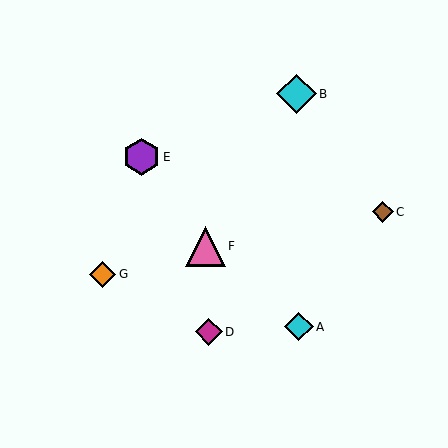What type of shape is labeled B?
Shape B is a cyan diamond.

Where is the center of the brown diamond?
The center of the brown diamond is at (383, 212).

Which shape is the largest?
The pink triangle (labeled F) is the largest.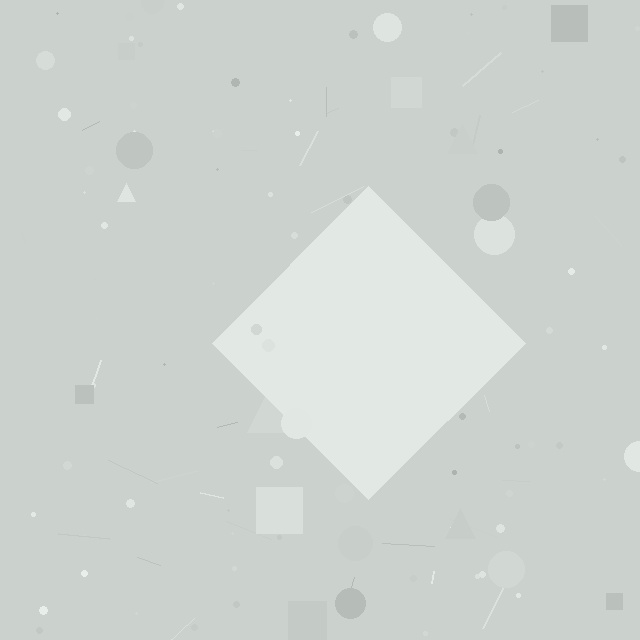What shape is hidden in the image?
A diamond is hidden in the image.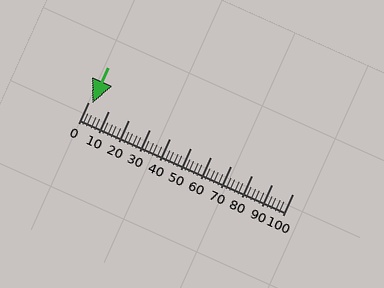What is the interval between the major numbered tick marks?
The major tick marks are spaced 10 units apart.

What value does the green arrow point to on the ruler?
The green arrow points to approximately 2.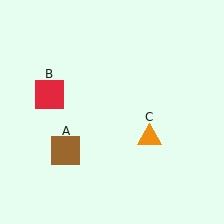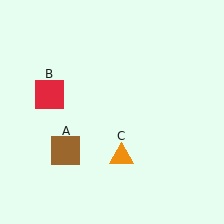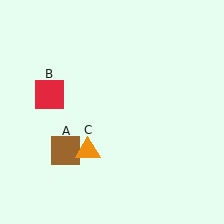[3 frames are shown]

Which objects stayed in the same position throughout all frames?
Brown square (object A) and red square (object B) remained stationary.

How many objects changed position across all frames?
1 object changed position: orange triangle (object C).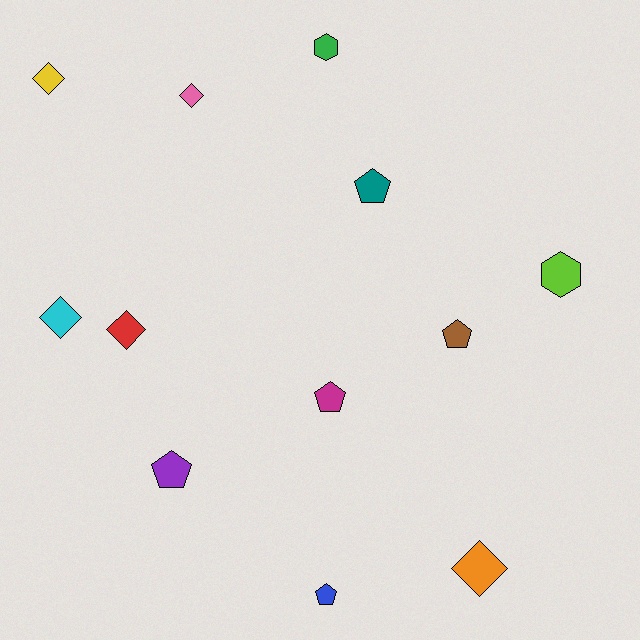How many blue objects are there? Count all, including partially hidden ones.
There is 1 blue object.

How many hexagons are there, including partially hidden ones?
There are 2 hexagons.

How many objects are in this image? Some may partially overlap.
There are 12 objects.